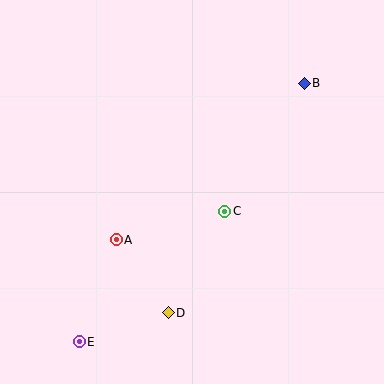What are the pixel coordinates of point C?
Point C is at (225, 211).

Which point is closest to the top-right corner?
Point B is closest to the top-right corner.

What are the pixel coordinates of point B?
Point B is at (304, 83).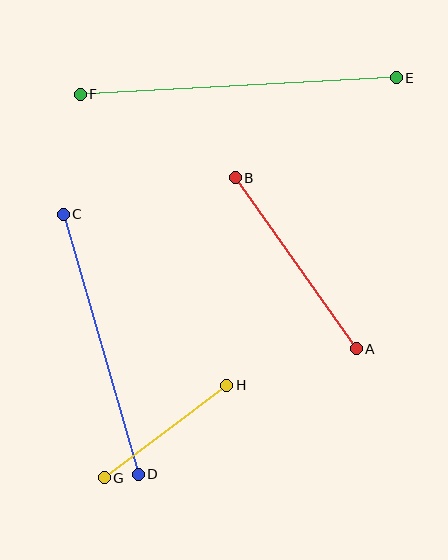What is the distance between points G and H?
The distance is approximately 153 pixels.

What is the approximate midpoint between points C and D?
The midpoint is at approximately (101, 344) pixels.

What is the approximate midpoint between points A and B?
The midpoint is at approximately (296, 263) pixels.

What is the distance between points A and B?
The distance is approximately 210 pixels.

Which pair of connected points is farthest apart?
Points E and F are farthest apart.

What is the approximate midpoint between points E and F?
The midpoint is at approximately (238, 86) pixels.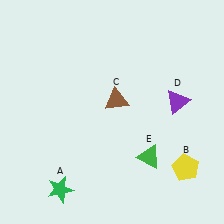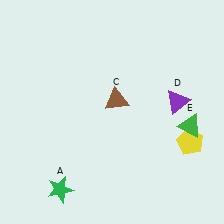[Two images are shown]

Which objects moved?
The objects that moved are: the yellow pentagon (B), the green triangle (E).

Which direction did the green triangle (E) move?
The green triangle (E) moved right.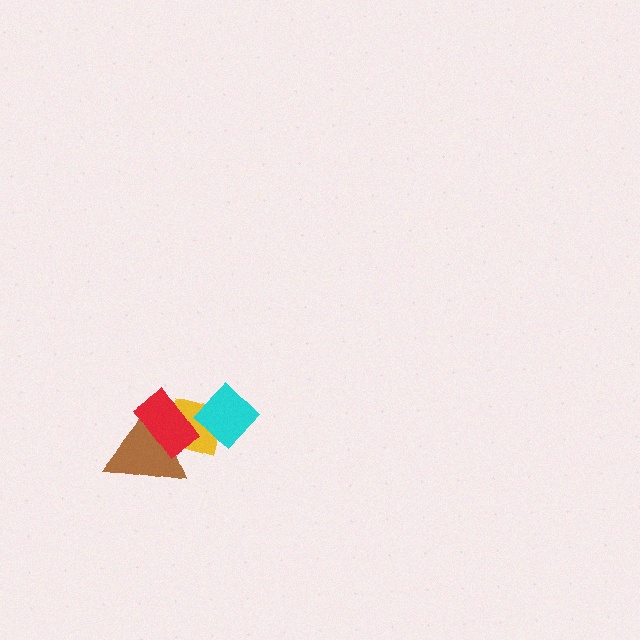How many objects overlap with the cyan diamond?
1 object overlaps with the cyan diamond.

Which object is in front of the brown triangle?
The red rectangle is in front of the brown triangle.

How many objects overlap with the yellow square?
3 objects overlap with the yellow square.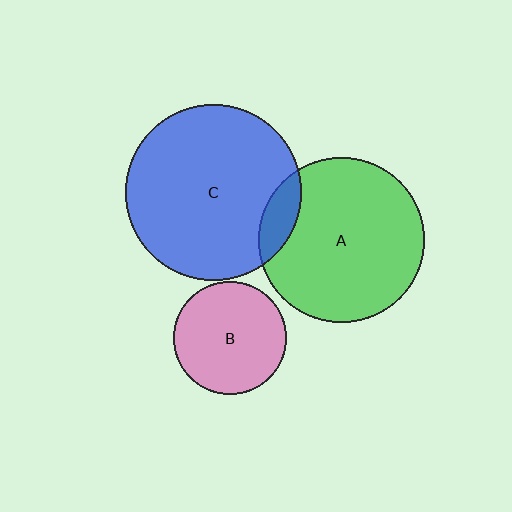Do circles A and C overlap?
Yes.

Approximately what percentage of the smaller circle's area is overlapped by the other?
Approximately 10%.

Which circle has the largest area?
Circle C (blue).